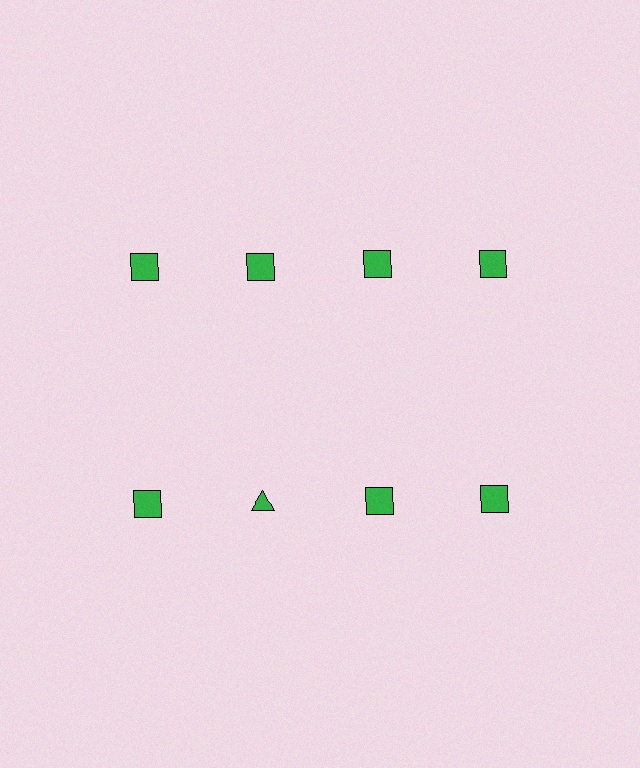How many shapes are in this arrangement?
There are 8 shapes arranged in a grid pattern.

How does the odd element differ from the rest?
It has a different shape: triangle instead of square.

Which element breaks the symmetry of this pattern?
The green triangle in the second row, second from left column breaks the symmetry. All other shapes are green squares.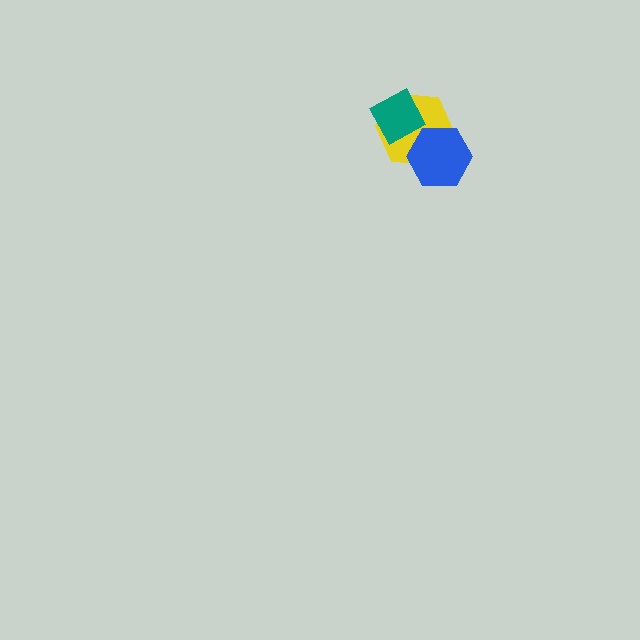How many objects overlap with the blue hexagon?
1 object overlaps with the blue hexagon.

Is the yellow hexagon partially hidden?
Yes, it is partially covered by another shape.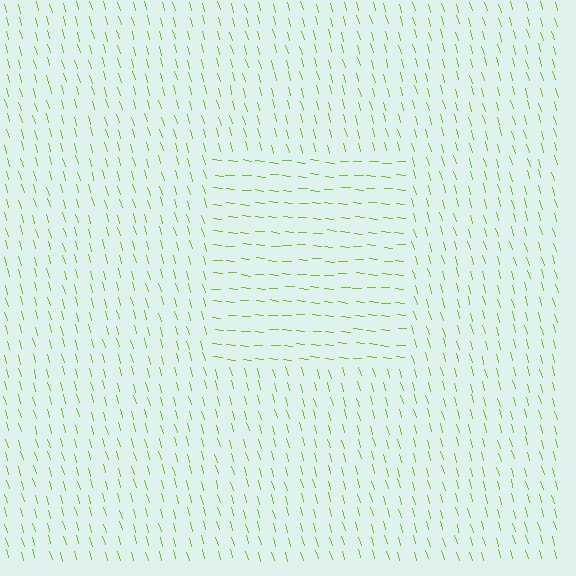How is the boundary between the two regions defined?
The boundary is defined purely by a change in line orientation (approximately 69 degrees difference). All lines are the same color and thickness.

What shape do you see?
I see a rectangle.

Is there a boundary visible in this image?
Yes, there is a texture boundary formed by a change in line orientation.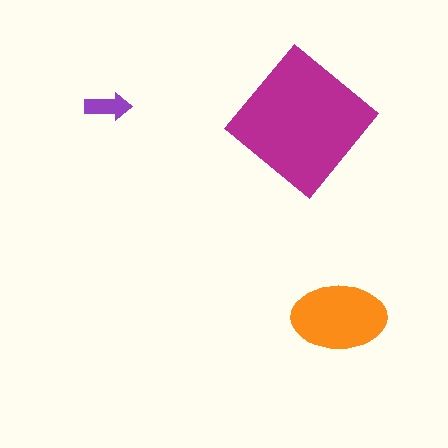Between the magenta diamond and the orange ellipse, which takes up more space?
The magenta diamond.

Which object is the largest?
The magenta diamond.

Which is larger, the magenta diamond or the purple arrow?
The magenta diamond.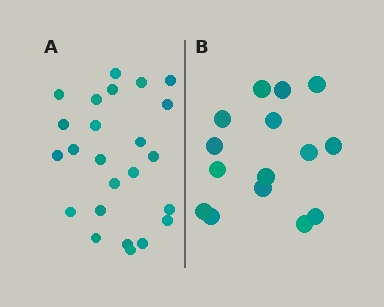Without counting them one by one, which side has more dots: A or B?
Region A (the left region) has more dots.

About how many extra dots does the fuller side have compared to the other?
Region A has roughly 8 or so more dots than region B.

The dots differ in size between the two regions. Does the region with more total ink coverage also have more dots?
No. Region B has more total ink coverage because its dots are larger, but region A actually contains more individual dots. Total area can be misleading — the number of items is what matters here.